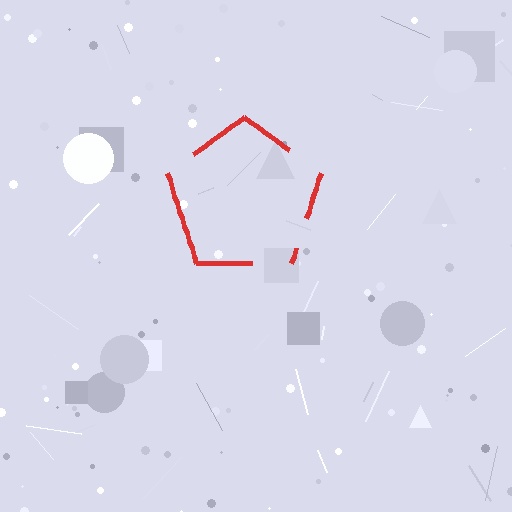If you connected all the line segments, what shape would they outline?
They would outline a pentagon.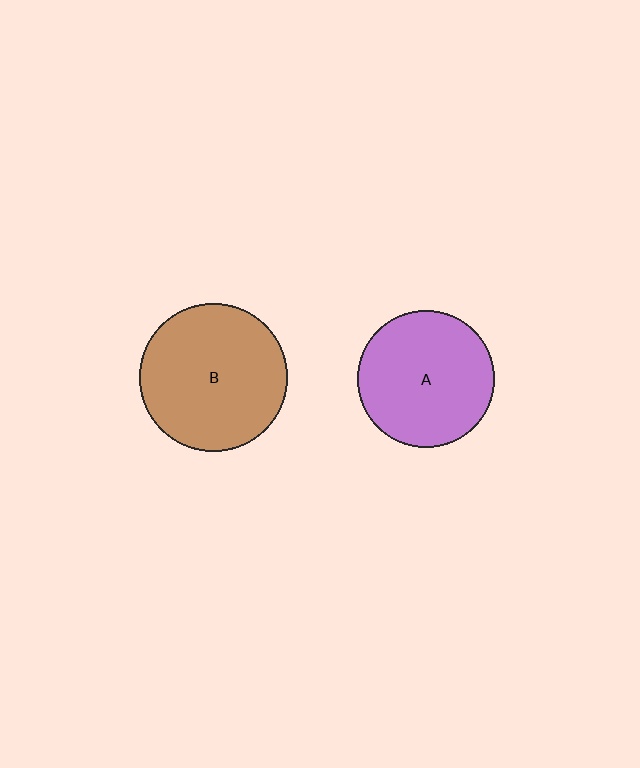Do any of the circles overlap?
No, none of the circles overlap.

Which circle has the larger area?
Circle B (brown).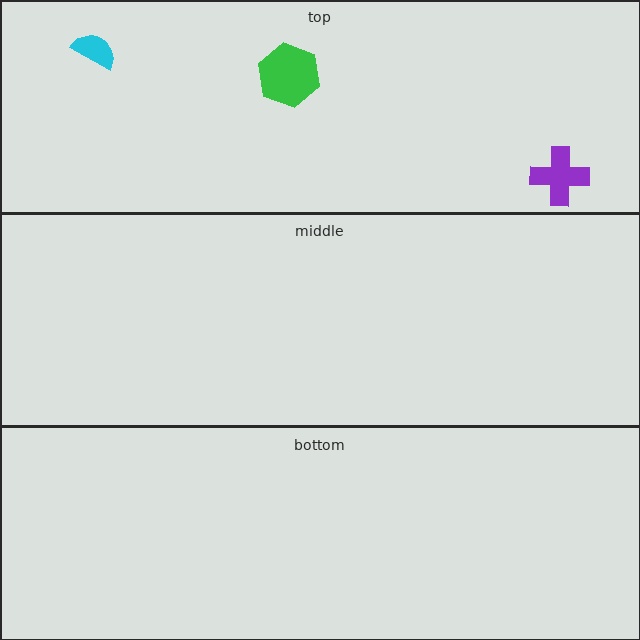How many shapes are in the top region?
3.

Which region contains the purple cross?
The top region.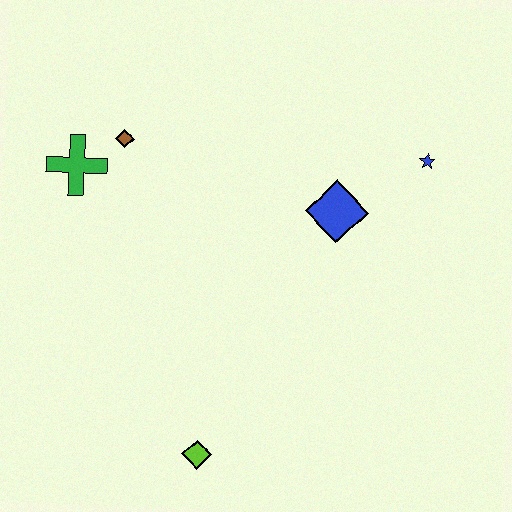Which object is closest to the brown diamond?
The green cross is closest to the brown diamond.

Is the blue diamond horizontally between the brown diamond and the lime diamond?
No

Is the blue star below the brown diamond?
Yes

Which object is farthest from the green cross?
The blue star is farthest from the green cross.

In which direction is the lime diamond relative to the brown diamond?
The lime diamond is below the brown diamond.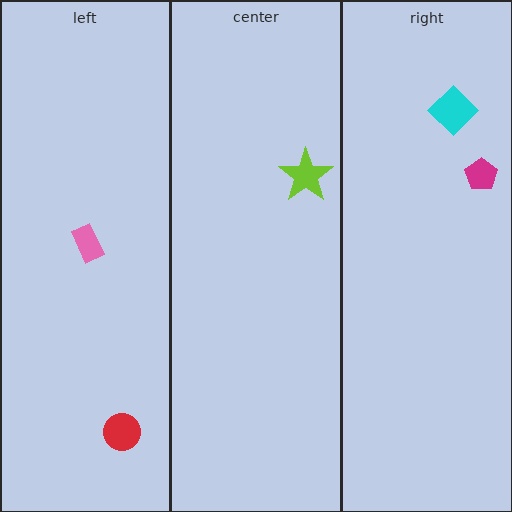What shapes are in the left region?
The pink rectangle, the red circle.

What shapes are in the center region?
The lime star.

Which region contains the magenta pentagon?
The right region.